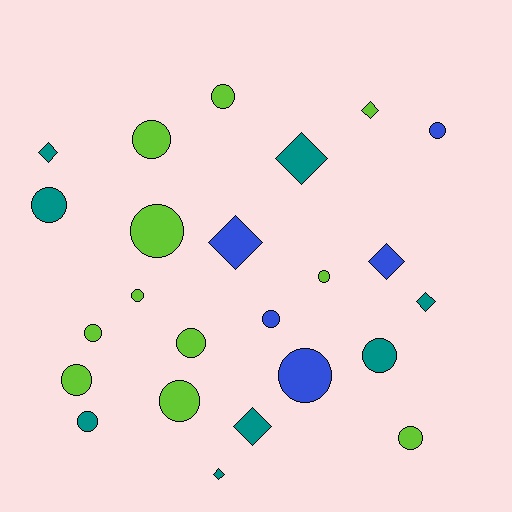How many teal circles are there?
There are 3 teal circles.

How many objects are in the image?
There are 24 objects.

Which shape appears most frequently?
Circle, with 16 objects.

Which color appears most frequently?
Lime, with 11 objects.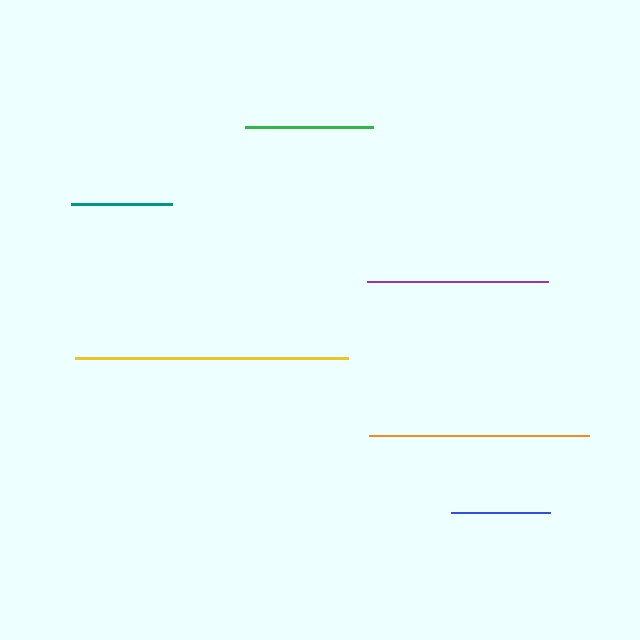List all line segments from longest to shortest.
From longest to shortest: yellow, orange, purple, green, teal, blue.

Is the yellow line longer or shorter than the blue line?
The yellow line is longer than the blue line.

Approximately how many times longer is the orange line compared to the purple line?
The orange line is approximately 1.2 times the length of the purple line.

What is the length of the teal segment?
The teal segment is approximately 101 pixels long.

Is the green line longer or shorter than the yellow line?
The yellow line is longer than the green line.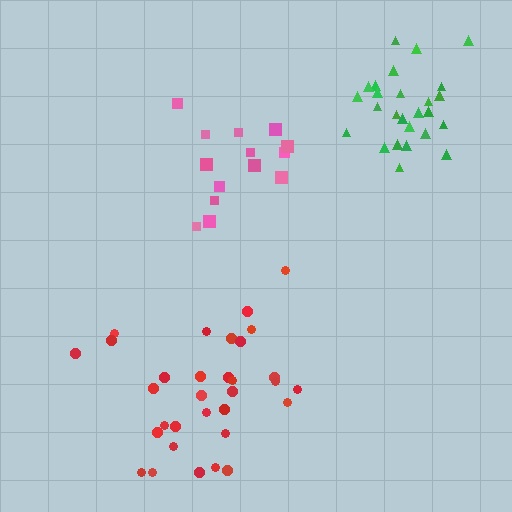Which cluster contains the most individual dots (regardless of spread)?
Red (32).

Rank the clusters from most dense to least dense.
green, pink, red.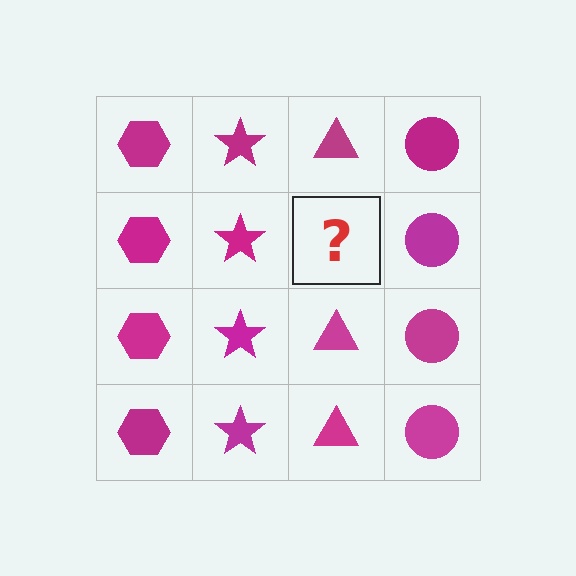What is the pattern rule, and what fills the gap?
The rule is that each column has a consistent shape. The gap should be filled with a magenta triangle.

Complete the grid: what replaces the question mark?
The question mark should be replaced with a magenta triangle.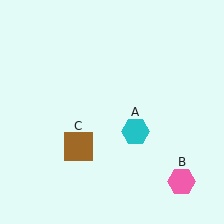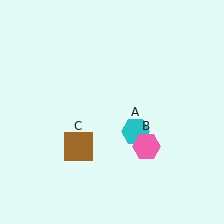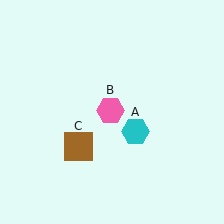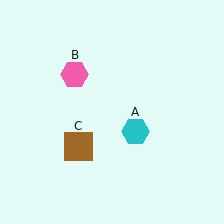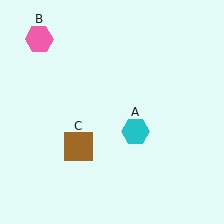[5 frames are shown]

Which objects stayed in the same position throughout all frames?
Cyan hexagon (object A) and brown square (object C) remained stationary.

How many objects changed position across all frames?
1 object changed position: pink hexagon (object B).